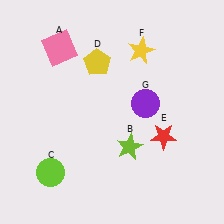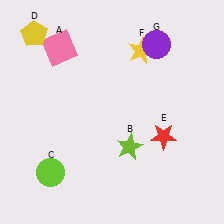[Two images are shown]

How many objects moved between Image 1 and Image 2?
2 objects moved between the two images.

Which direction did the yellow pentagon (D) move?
The yellow pentagon (D) moved left.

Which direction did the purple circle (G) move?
The purple circle (G) moved up.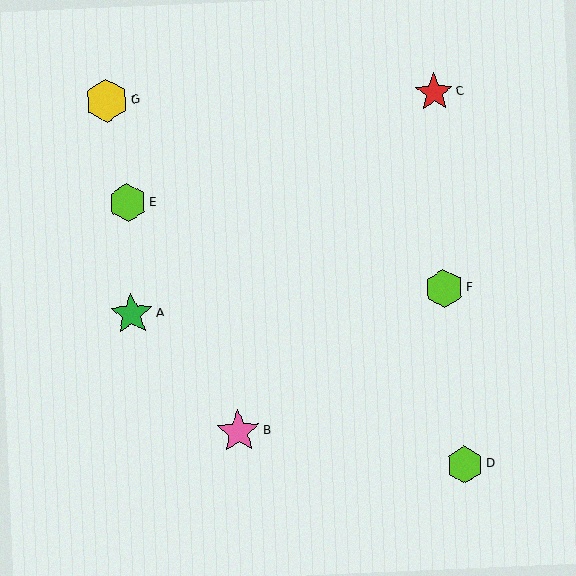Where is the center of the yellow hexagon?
The center of the yellow hexagon is at (106, 101).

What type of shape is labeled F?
Shape F is a lime hexagon.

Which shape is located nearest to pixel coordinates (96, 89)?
The yellow hexagon (labeled G) at (106, 101) is nearest to that location.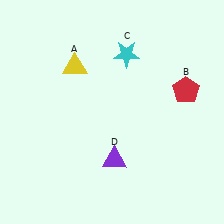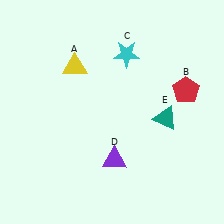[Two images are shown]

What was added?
A teal triangle (E) was added in Image 2.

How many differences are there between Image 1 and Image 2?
There is 1 difference between the two images.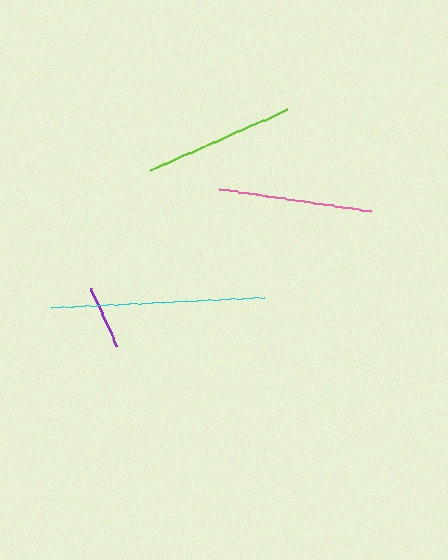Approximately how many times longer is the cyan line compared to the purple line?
The cyan line is approximately 3.3 times the length of the purple line.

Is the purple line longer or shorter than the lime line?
The lime line is longer than the purple line.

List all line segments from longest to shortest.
From longest to shortest: cyan, pink, lime, purple.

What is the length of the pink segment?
The pink segment is approximately 154 pixels long.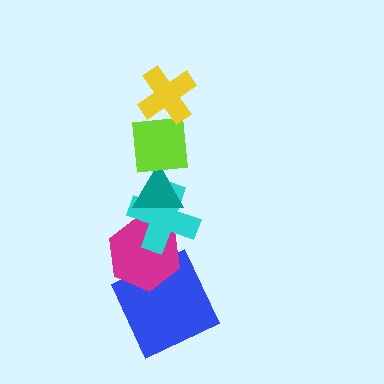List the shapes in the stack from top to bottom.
From top to bottom: the yellow cross, the lime square, the teal triangle, the cyan cross, the magenta hexagon, the blue square.